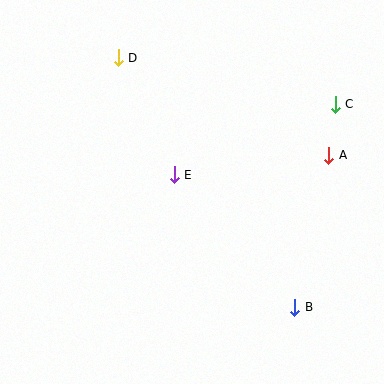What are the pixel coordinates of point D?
Point D is at (118, 58).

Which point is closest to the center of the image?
Point E at (174, 175) is closest to the center.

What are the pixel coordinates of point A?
Point A is at (329, 155).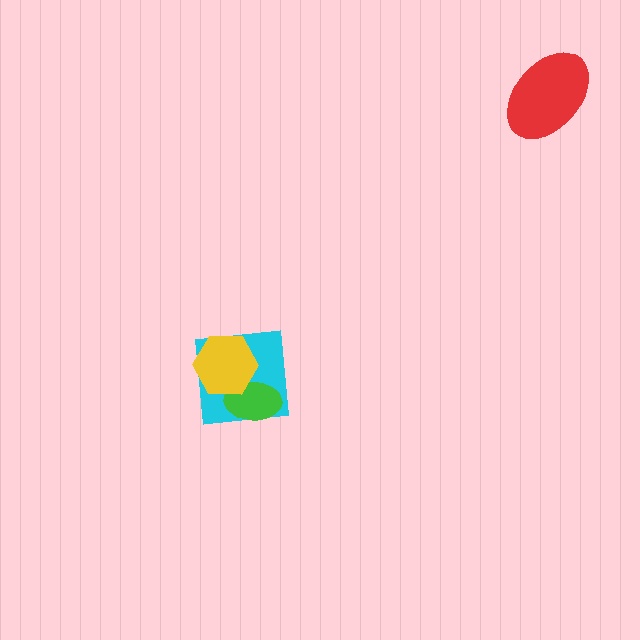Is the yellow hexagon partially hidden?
No, no other shape covers it.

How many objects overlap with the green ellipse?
2 objects overlap with the green ellipse.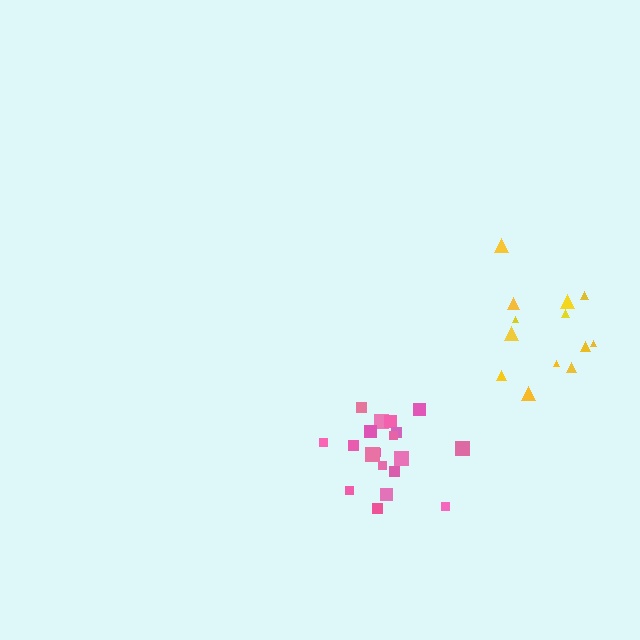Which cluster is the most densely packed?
Pink.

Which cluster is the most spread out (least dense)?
Yellow.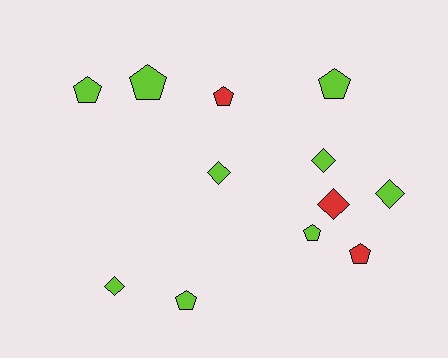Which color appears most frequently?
Lime, with 9 objects.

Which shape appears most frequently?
Pentagon, with 7 objects.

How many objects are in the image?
There are 12 objects.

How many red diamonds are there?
There is 1 red diamond.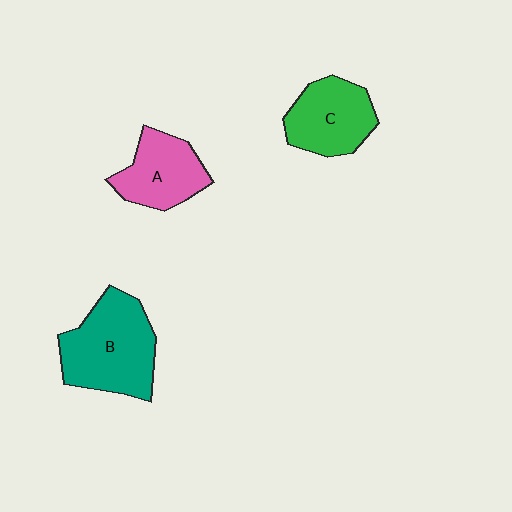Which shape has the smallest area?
Shape A (pink).